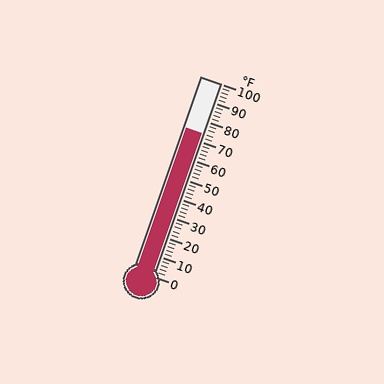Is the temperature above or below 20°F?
The temperature is above 20°F.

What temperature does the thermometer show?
The thermometer shows approximately 74°F.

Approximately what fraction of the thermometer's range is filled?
The thermometer is filled to approximately 75% of its range.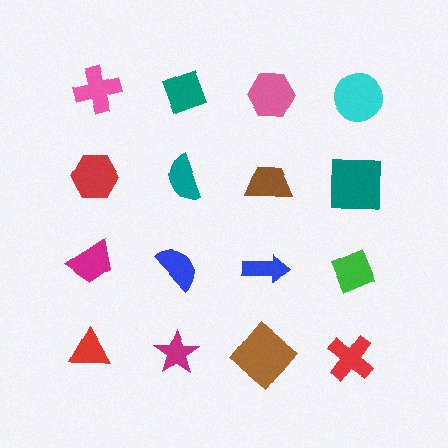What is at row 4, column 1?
A red triangle.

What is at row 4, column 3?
A brown diamond.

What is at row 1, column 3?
A pink hexagon.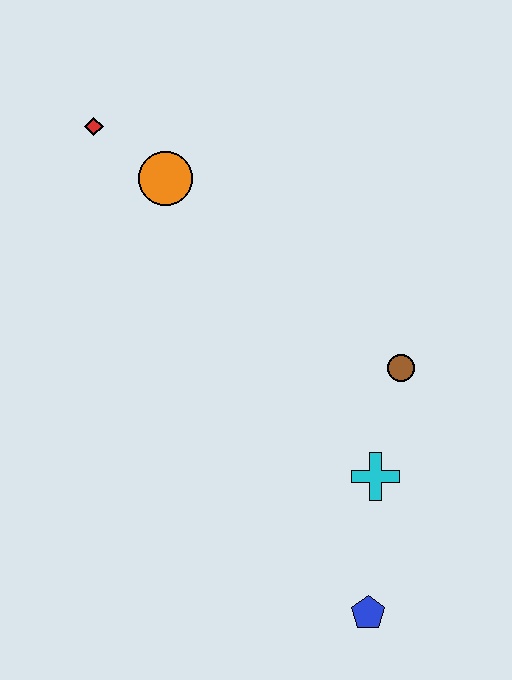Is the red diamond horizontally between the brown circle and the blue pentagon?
No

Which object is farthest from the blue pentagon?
The red diamond is farthest from the blue pentagon.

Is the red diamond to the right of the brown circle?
No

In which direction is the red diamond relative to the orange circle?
The red diamond is to the left of the orange circle.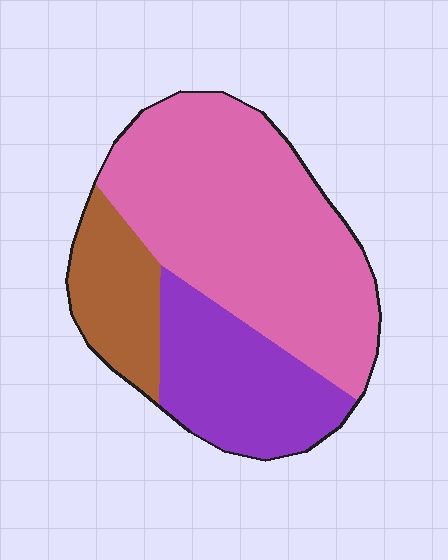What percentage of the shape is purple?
Purple covers around 25% of the shape.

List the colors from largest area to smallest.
From largest to smallest: pink, purple, brown.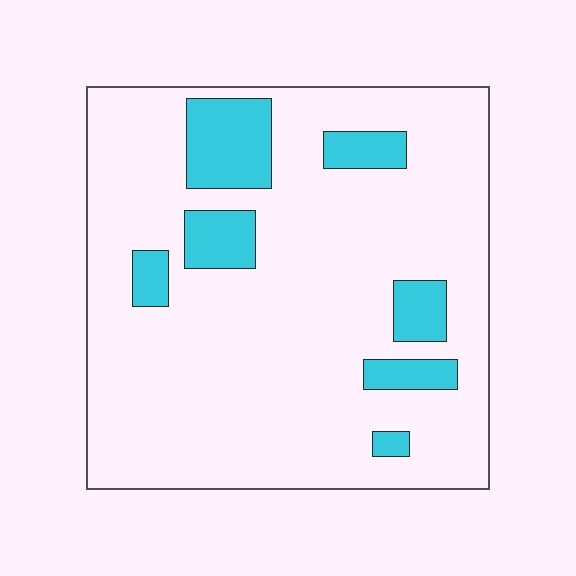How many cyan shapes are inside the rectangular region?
7.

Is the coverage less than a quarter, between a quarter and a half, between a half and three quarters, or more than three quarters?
Less than a quarter.